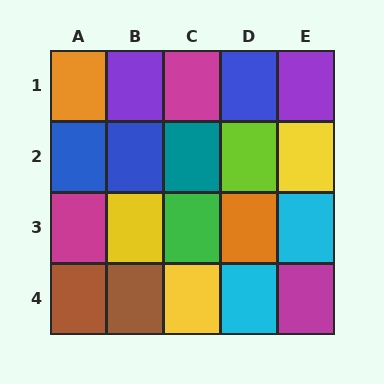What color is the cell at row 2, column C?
Teal.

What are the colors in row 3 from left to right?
Magenta, yellow, green, orange, cyan.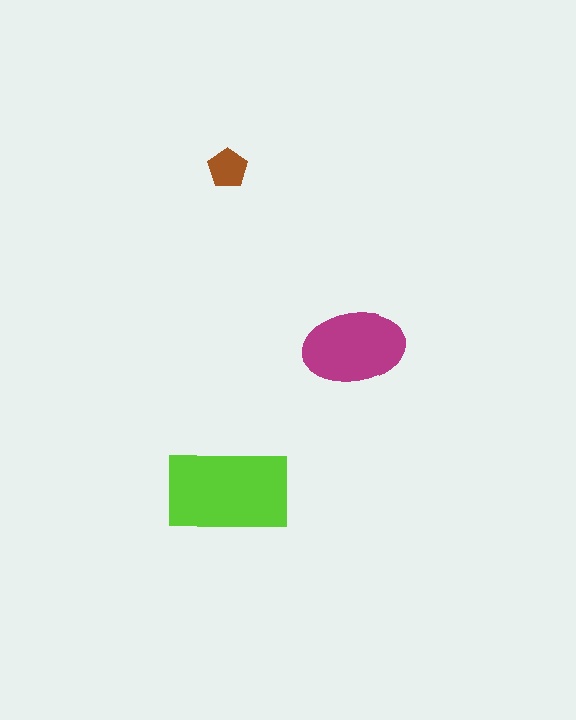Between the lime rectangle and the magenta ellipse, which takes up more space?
The lime rectangle.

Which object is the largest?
The lime rectangle.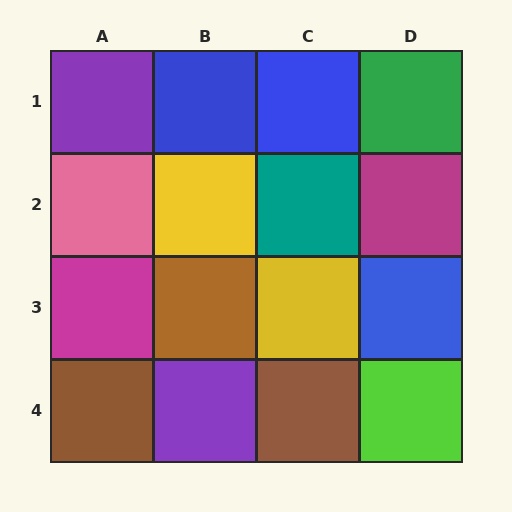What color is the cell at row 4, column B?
Purple.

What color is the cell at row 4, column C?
Brown.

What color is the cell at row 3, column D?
Blue.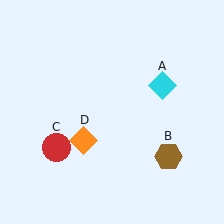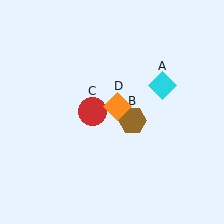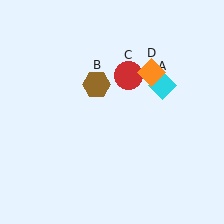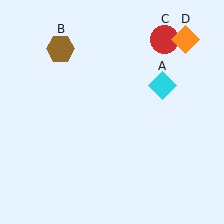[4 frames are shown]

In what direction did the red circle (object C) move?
The red circle (object C) moved up and to the right.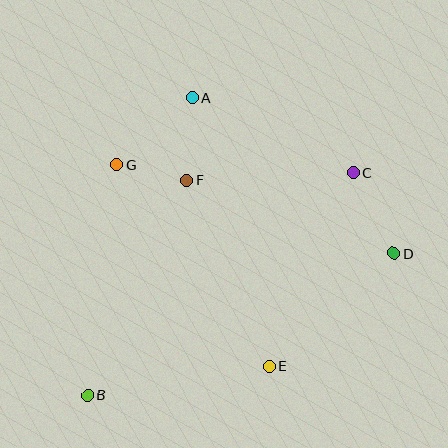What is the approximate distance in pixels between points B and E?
The distance between B and E is approximately 183 pixels.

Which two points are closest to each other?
Points F and G are closest to each other.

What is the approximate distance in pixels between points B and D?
The distance between B and D is approximately 337 pixels.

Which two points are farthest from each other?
Points B and C are farthest from each other.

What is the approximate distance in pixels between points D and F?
The distance between D and F is approximately 220 pixels.